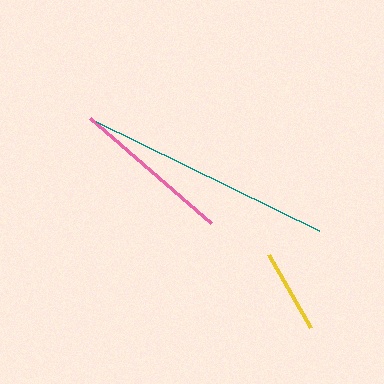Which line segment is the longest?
The teal line is the longest at approximately 248 pixels.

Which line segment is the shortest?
The yellow line is the shortest at approximately 84 pixels.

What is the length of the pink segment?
The pink segment is approximately 160 pixels long.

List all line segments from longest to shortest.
From longest to shortest: teal, pink, yellow.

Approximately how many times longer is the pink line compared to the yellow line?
The pink line is approximately 1.9 times the length of the yellow line.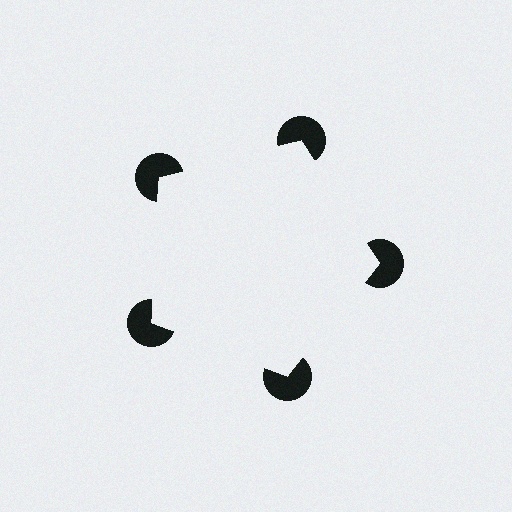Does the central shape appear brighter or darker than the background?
It typically appears slightly brighter than the background, even though no actual brightness change is drawn.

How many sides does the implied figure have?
5 sides.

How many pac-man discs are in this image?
There are 5 — one at each vertex of the illusory pentagon.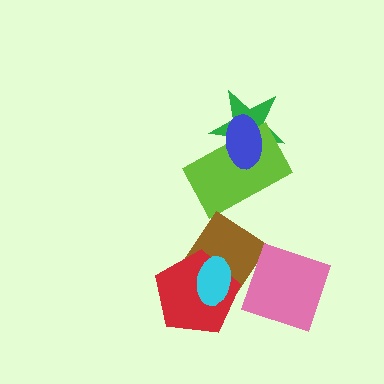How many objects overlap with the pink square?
0 objects overlap with the pink square.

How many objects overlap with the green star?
2 objects overlap with the green star.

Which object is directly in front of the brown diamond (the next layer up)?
The red pentagon is directly in front of the brown diamond.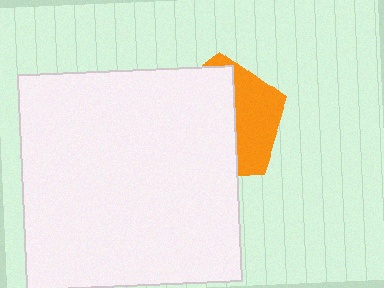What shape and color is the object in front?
The object in front is a white square.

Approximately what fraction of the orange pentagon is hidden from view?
Roughly 62% of the orange pentagon is hidden behind the white square.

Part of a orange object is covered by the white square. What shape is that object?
It is a pentagon.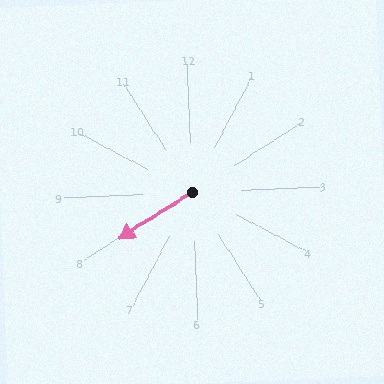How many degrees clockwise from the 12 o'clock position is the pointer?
Approximately 240 degrees.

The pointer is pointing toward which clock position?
Roughly 8 o'clock.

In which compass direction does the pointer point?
Southwest.